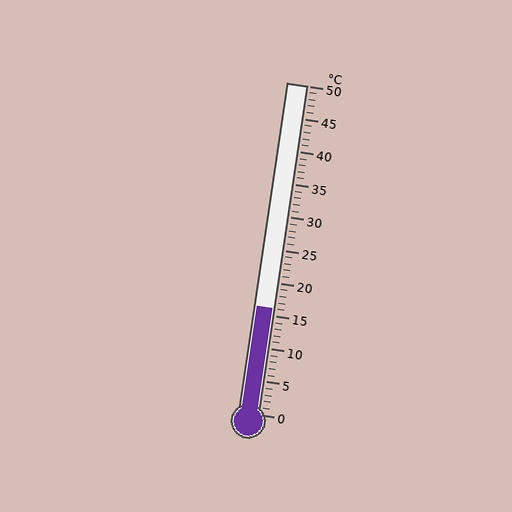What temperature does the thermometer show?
The thermometer shows approximately 16°C.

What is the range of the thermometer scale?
The thermometer scale ranges from 0°C to 50°C.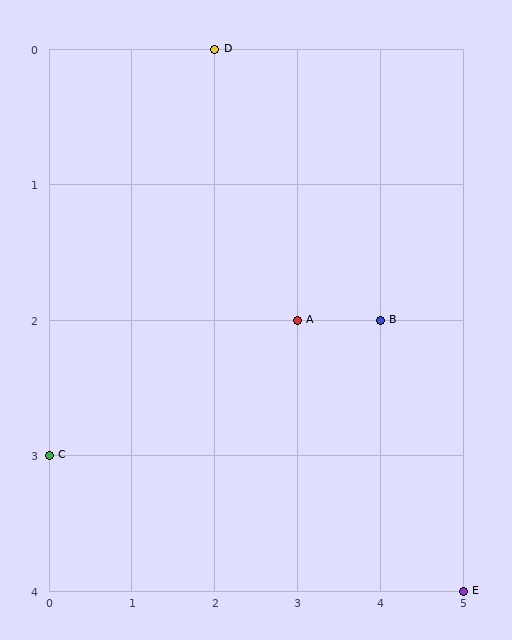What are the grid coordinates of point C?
Point C is at grid coordinates (0, 3).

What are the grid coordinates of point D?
Point D is at grid coordinates (2, 0).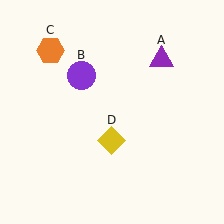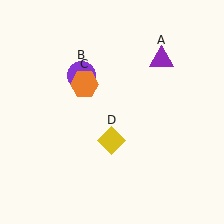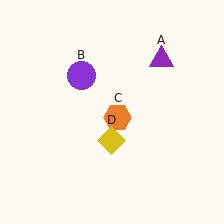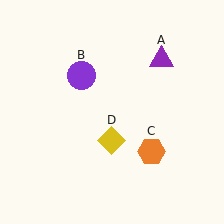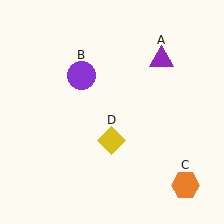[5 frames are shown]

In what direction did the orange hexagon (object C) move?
The orange hexagon (object C) moved down and to the right.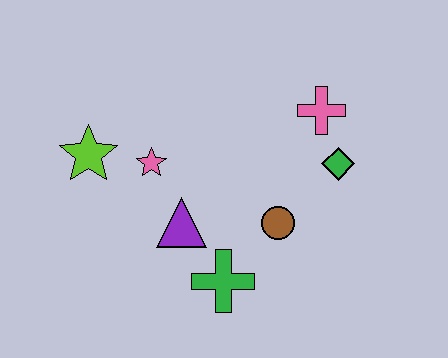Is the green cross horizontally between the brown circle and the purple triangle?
Yes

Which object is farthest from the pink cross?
The lime star is farthest from the pink cross.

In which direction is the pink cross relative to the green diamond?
The pink cross is above the green diamond.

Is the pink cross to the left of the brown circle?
No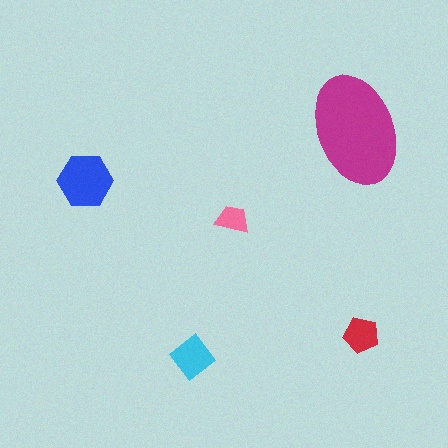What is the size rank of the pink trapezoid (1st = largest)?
5th.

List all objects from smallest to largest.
The pink trapezoid, the red pentagon, the cyan diamond, the blue hexagon, the magenta ellipse.